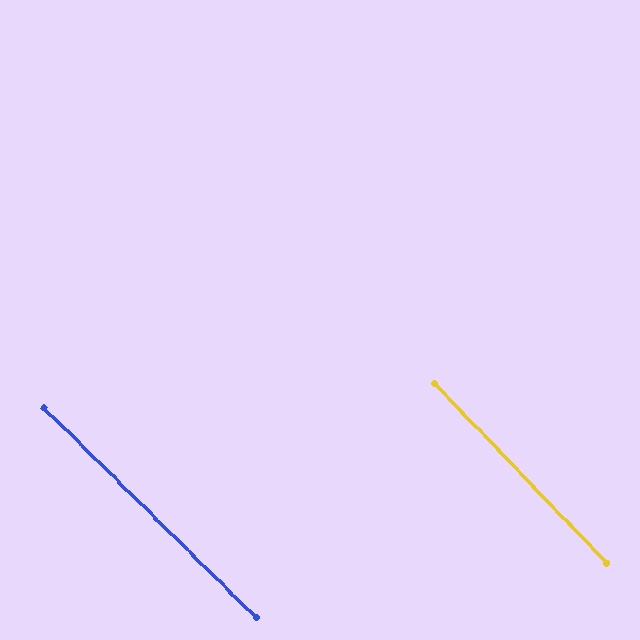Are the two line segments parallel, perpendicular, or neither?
Parallel — their directions differ by only 1.4°.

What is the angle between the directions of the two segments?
Approximately 1 degree.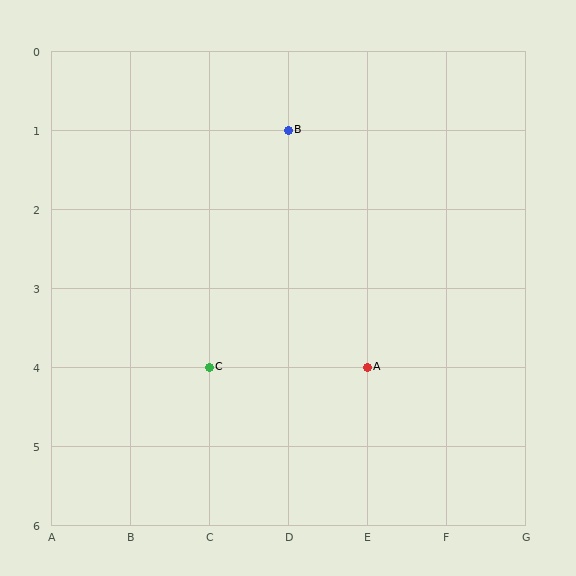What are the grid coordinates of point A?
Point A is at grid coordinates (E, 4).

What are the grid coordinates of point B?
Point B is at grid coordinates (D, 1).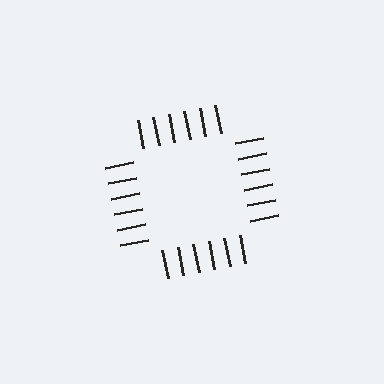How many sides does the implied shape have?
4 sides — the line-ends trace a square.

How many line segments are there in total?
24 — 6 along each of the 4 edges.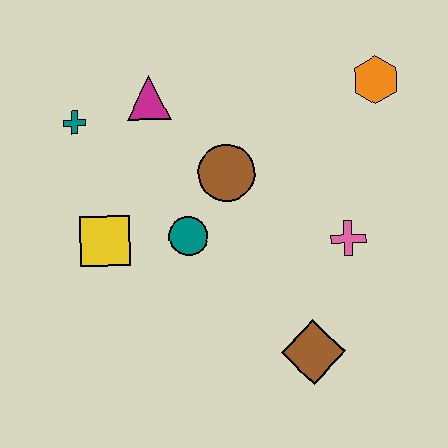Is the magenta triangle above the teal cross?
Yes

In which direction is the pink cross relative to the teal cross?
The pink cross is to the right of the teal cross.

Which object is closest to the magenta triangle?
The teal cross is closest to the magenta triangle.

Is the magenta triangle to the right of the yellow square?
Yes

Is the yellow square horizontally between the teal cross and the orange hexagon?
Yes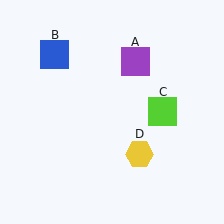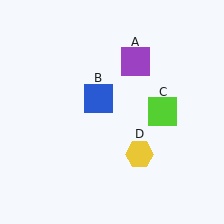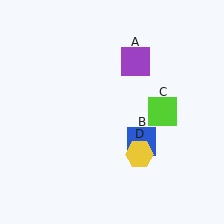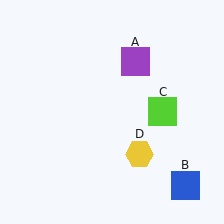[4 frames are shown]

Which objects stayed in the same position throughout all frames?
Purple square (object A) and lime square (object C) and yellow hexagon (object D) remained stationary.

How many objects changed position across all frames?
1 object changed position: blue square (object B).